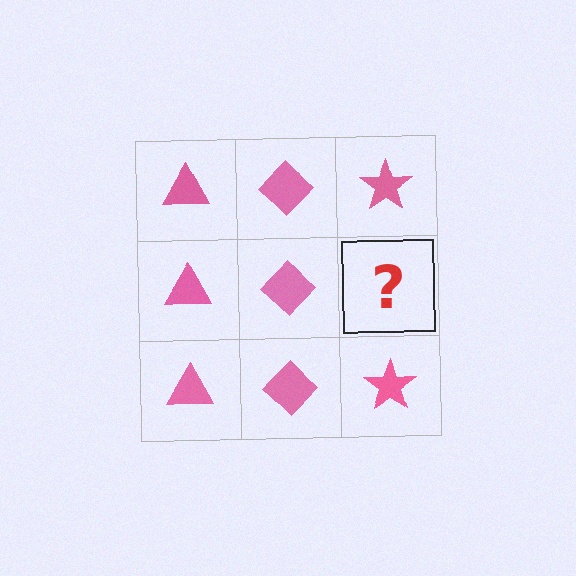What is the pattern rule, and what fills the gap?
The rule is that each column has a consistent shape. The gap should be filled with a pink star.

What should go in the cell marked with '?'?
The missing cell should contain a pink star.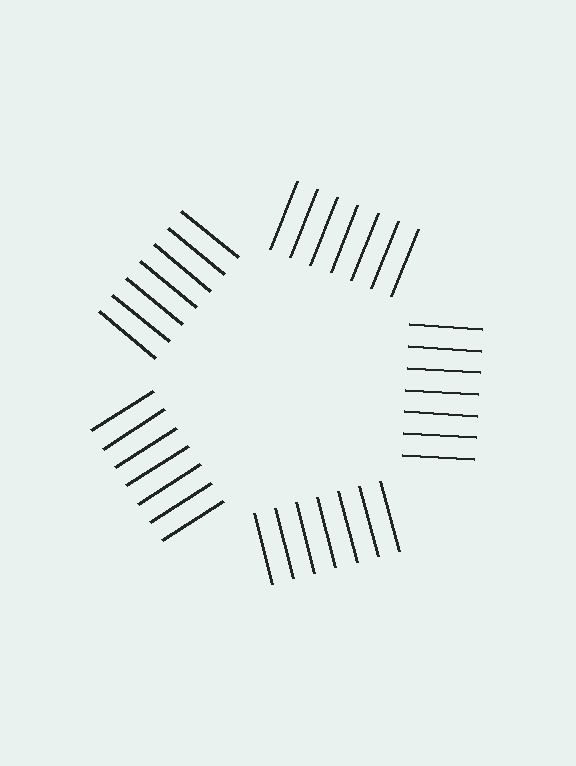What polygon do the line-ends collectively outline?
An illusory pentagon — the line segments terminate on its edges but no continuous stroke is drawn.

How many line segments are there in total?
35 — 7 along each of the 5 edges.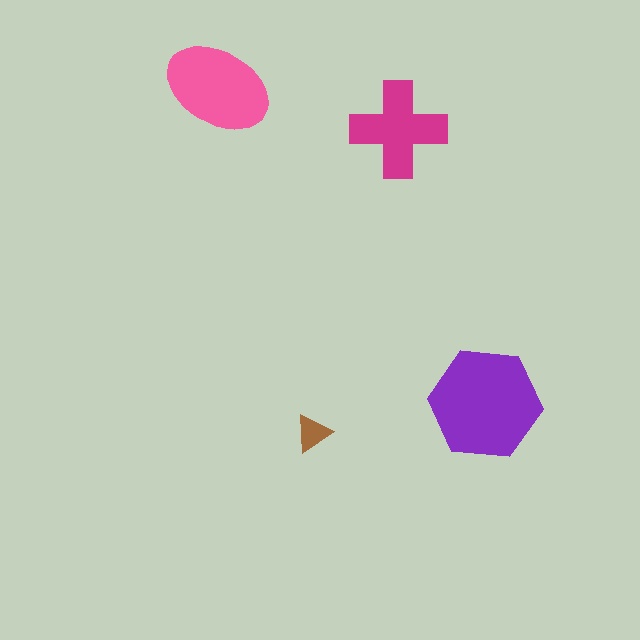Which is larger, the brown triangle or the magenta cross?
The magenta cross.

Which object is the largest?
The purple hexagon.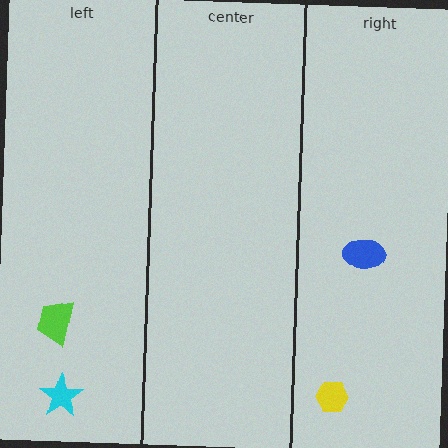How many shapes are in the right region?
2.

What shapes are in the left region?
The lime trapezoid, the cyan star.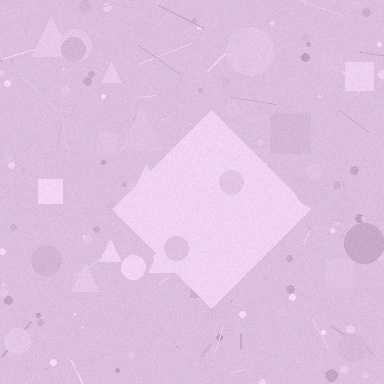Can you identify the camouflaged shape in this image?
The camouflaged shape is a diamond.